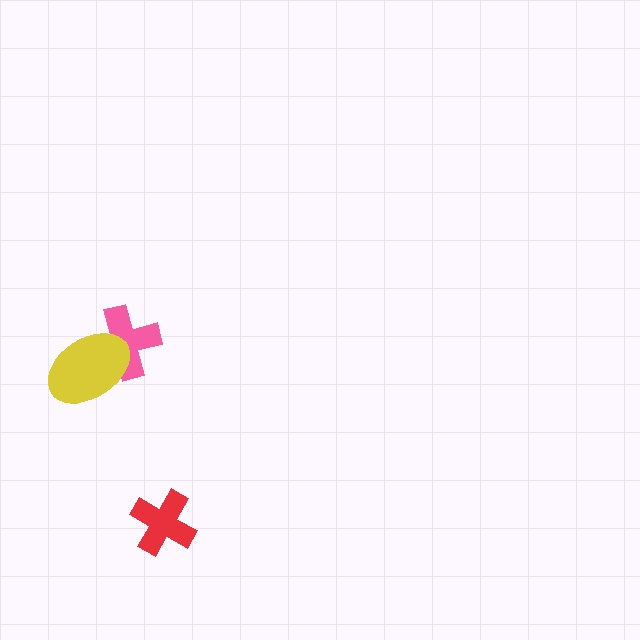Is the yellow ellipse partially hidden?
No, no other shape covers it.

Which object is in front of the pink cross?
The yellow ellipse is in front of the pink cross.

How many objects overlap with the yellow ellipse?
1 object overlaps with the yellow ellipse.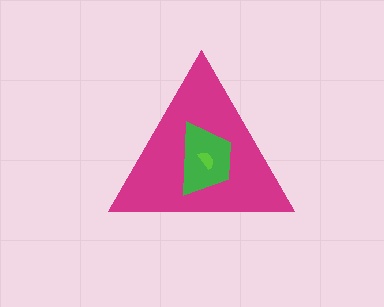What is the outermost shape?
The magenta triangle.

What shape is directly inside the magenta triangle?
The green trapezoid.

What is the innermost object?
The lime semicircle.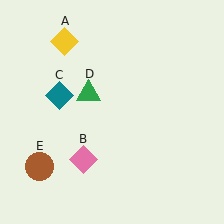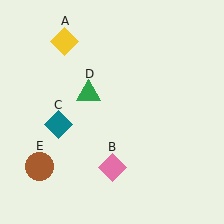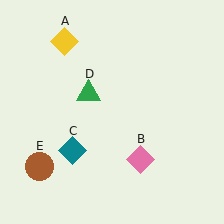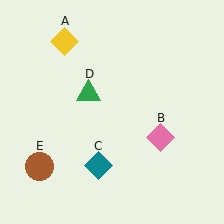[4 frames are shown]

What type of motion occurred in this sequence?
The pink diamond (object B), teal diamond (object C) rotated counterclockwise around the center of the scene.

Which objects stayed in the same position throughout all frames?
Yellow diamond (object A) and green triangle (object D) and brown circle (object E) remained stationary.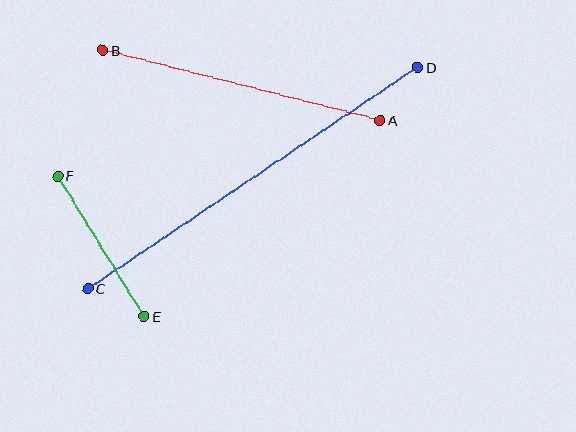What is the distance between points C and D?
The distance is approximately 397 pixels.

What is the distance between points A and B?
The distance is approximately 286 pixels.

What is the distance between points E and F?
The distance is approximately 165 pixels.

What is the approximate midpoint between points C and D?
The midpoint is at approximately (253, 178) pixels.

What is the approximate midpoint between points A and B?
The midpoint is at approximately (242, 85) pixels.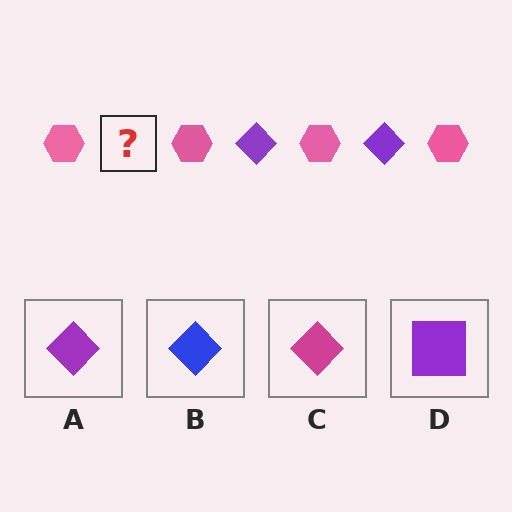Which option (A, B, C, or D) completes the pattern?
A.